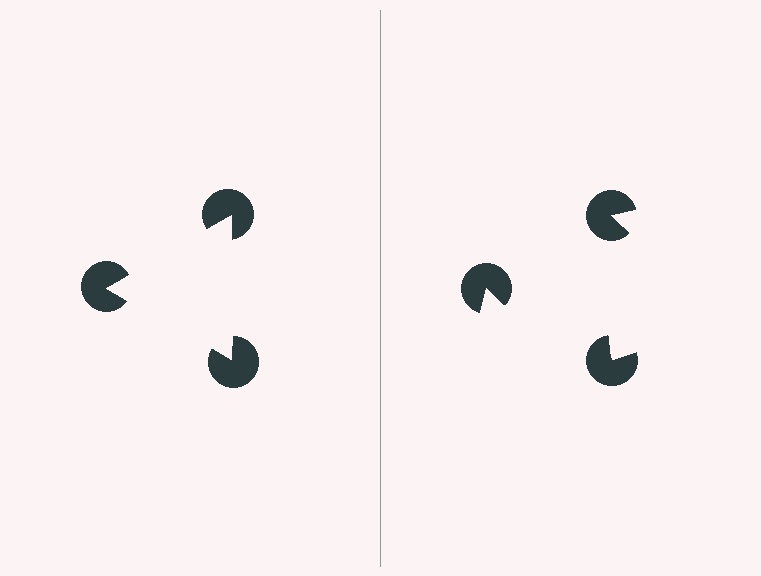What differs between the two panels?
The pac-man discs are positioned identically on both sides; only the wedge orientations differ. On the left they align to a triangle; on the right they are misaligned.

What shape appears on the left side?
An illusory triangle.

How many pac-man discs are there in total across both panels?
6 — 3 on each side.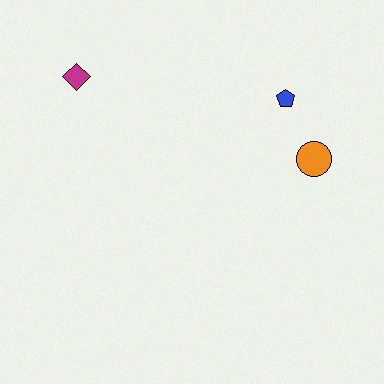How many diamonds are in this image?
There is 1 diamond.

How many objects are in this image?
There are 3 objects.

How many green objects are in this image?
There are no green objects.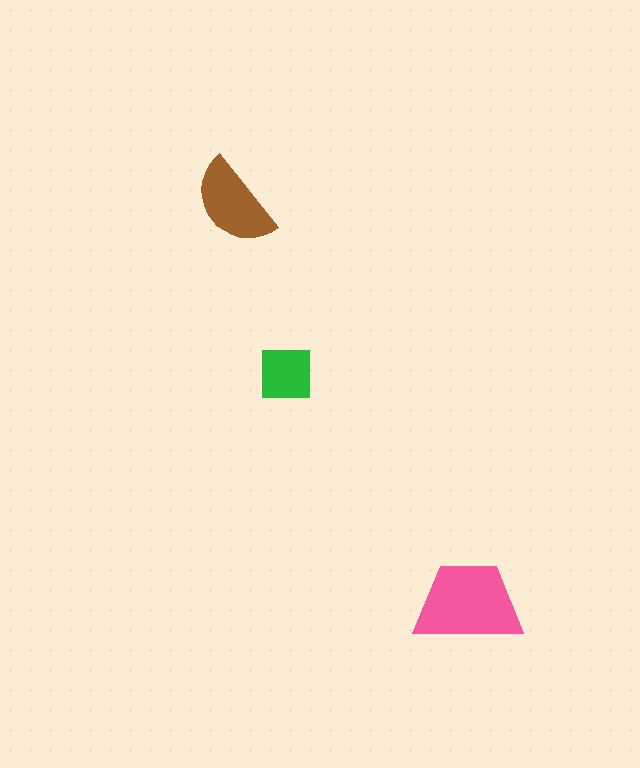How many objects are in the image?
There are 3 objects in the image.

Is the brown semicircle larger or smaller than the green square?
Larger.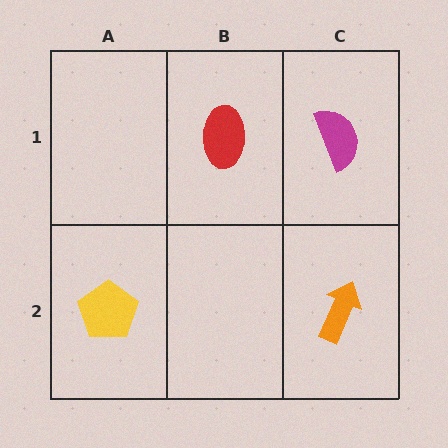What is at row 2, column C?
An orange arrow.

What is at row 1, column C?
A magenta semicircle.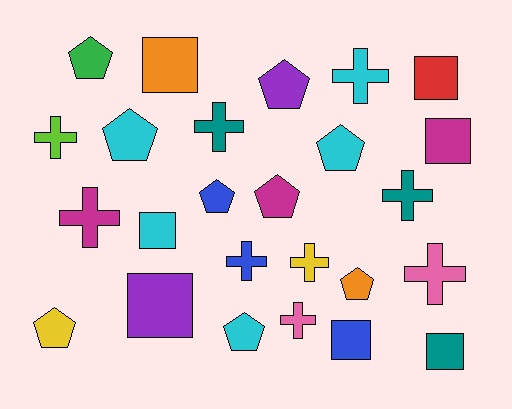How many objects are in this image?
There are 25 objects.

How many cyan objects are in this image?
There are 5 cyan objects.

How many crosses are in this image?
There are 9 crosses.